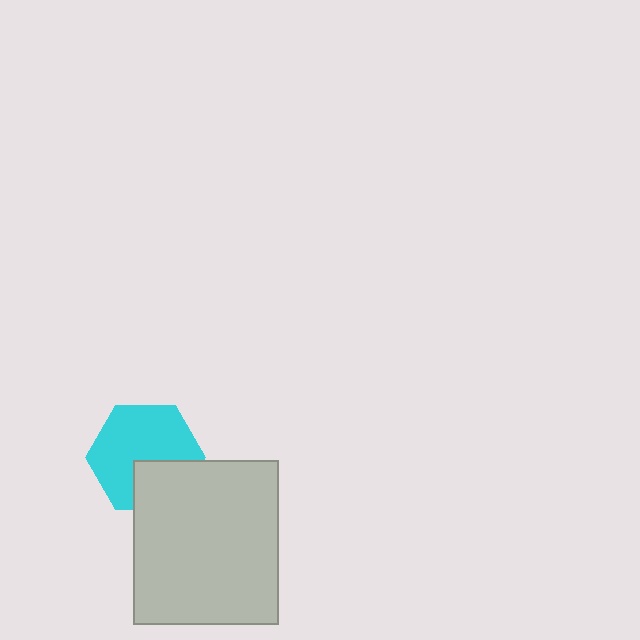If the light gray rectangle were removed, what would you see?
You would see the complete cyan hexagon.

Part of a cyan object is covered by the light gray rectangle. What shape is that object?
It is a hexagon.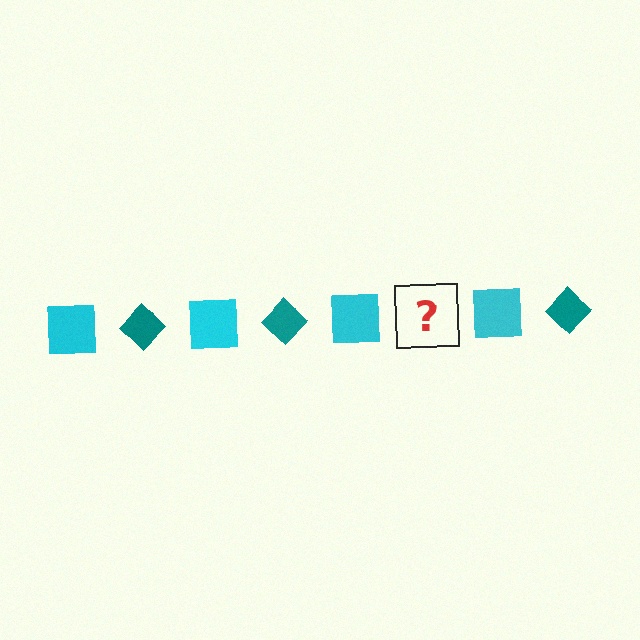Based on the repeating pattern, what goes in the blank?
The blank should be a teal diamond.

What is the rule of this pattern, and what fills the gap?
The rule is that the pattern alternates between cyan square and teal diamond. The gap should be filled with a teal diamond.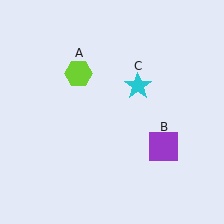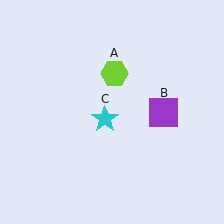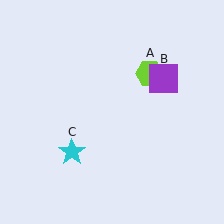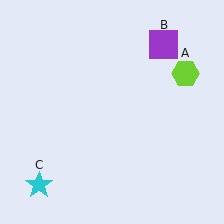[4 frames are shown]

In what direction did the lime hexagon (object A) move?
The lime hexagon (object A) moved right.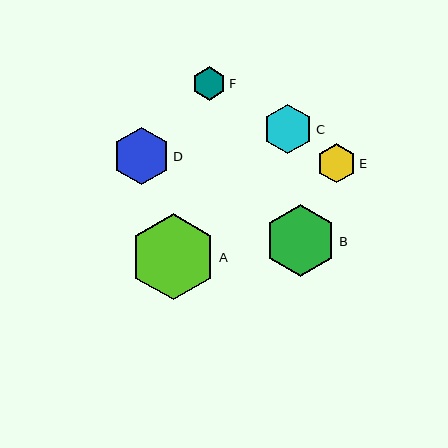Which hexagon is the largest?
Hexagon A is the largest with a size of approximately 86 pixels.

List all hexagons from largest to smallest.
From largest to smallest: A, B, D, C, E, F.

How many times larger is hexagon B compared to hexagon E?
Hexagon B is approximately 1.8 times the size of hexagon E.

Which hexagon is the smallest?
Hexagon F is the smallest with a size of approximately 33 pixels.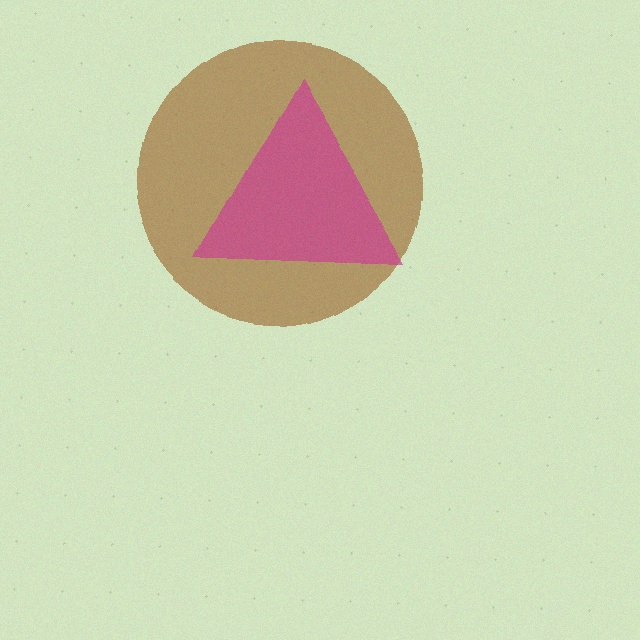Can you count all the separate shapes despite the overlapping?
Yes, there are 2 separate shapes.